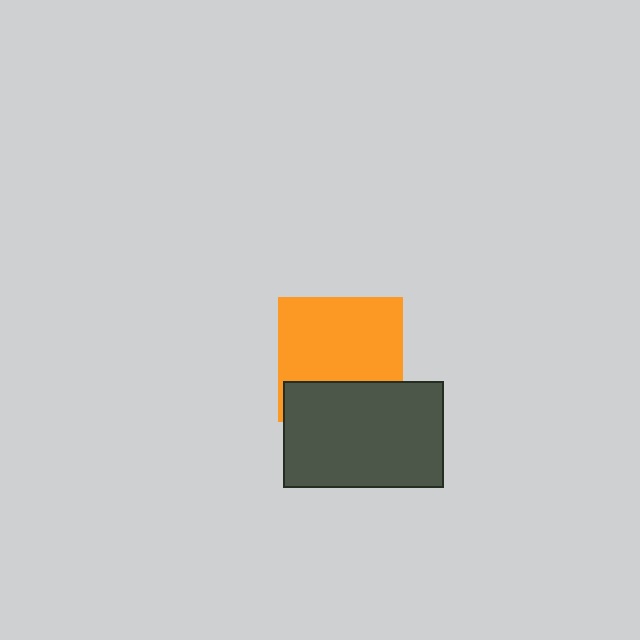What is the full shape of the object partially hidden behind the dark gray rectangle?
The partially hidden object is an orange square.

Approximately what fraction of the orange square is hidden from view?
Roughly 31% of the orange square is hidden behind the dark gray rectangle.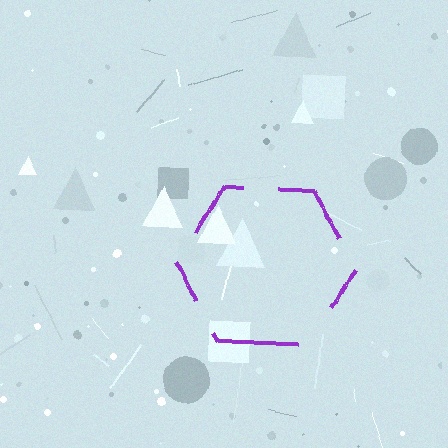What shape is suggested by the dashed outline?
The dashed outline suggests a hexagon.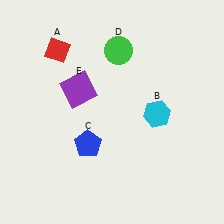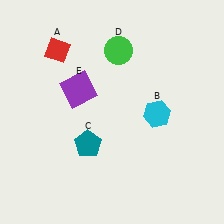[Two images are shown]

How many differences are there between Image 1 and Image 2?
There is 1 difference between the two images.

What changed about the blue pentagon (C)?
In Image 1, C is blue. In Image 2, it changed to teal.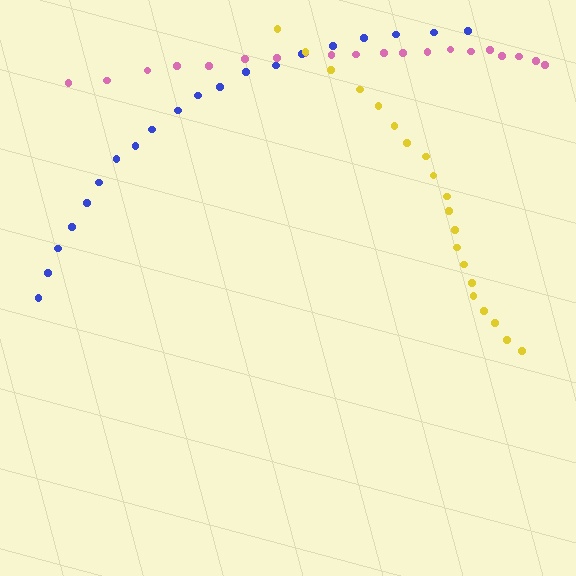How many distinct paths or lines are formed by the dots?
There are 3 distinct paths.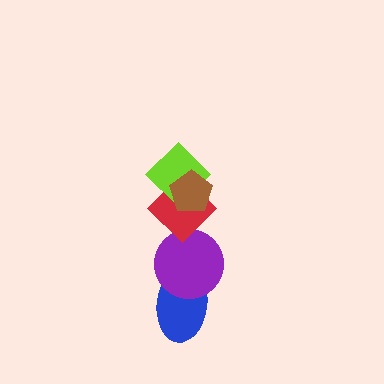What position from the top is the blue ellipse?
The blue ellipse is 5th from the top.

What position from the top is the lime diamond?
The lime diamond is 2nd from the top.